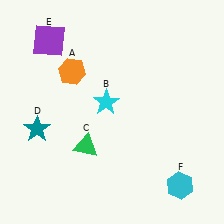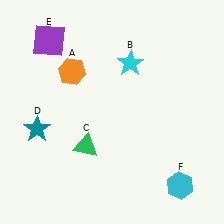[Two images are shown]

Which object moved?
The cyan star (B) moved up.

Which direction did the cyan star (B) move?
The cyan star (B) moved up.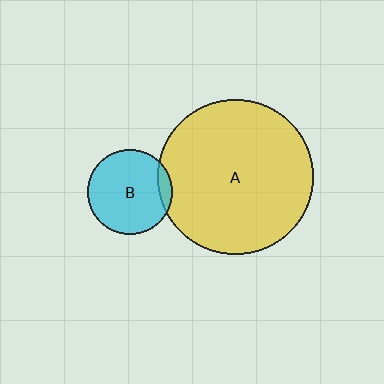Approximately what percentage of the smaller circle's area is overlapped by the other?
Approximately 10%.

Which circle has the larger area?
Circle A (yellow).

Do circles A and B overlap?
Yes.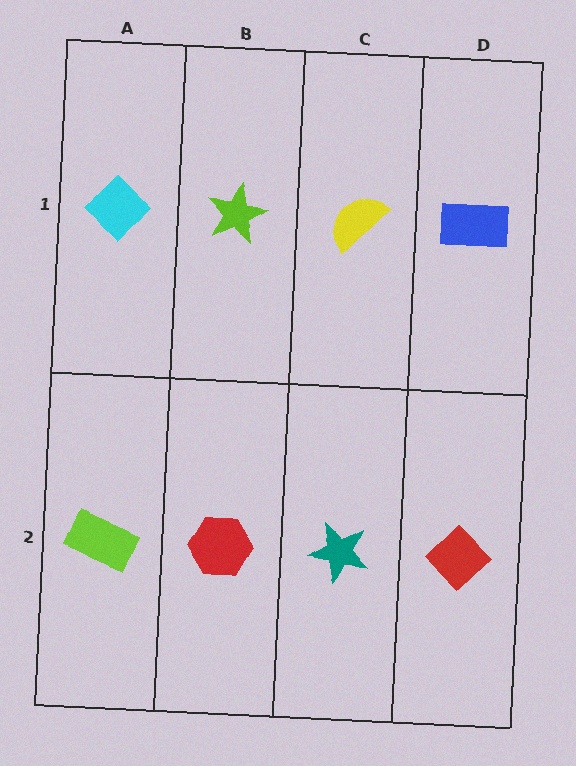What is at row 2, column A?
A lime rectangle.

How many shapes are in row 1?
4 shapes.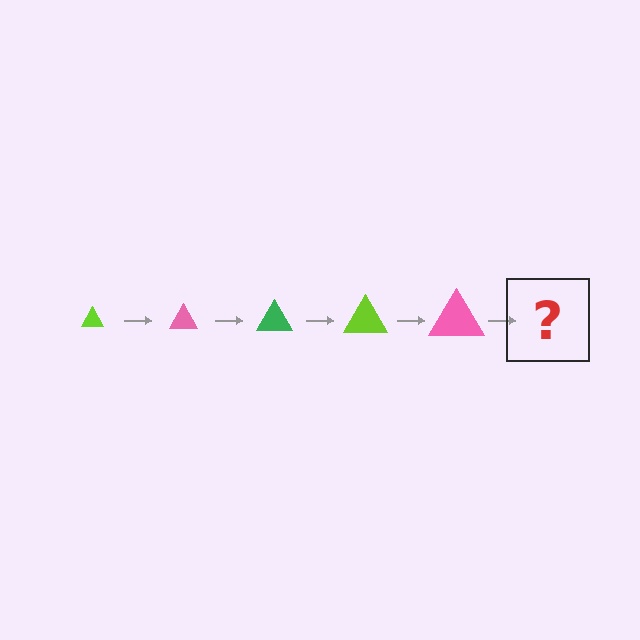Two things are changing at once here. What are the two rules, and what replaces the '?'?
The two rules are that the triangle grows larger each step and the color cycles through lime, pink, and green. The '?' should be a green triangle, larger than the previous one.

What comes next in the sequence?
The next element should be a green triangle, larger than the previous one.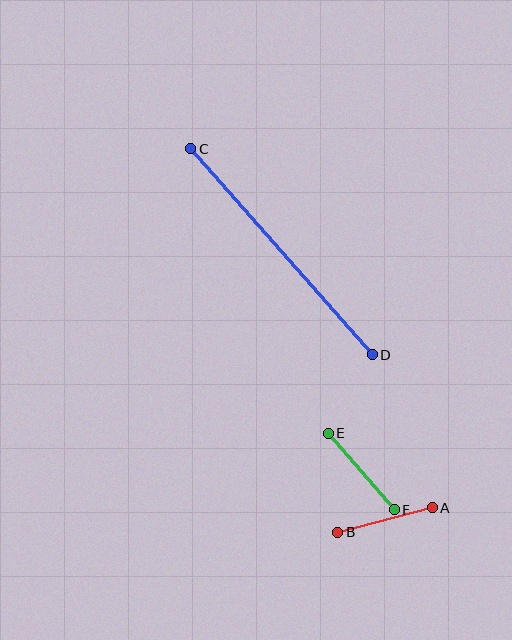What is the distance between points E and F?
The distance is approximately 101 pixels.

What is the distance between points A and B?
The distance is approximately 98 pixels.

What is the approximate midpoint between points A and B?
The midpoint is at approximately (385, 520) pixels.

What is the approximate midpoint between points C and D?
The midpoint is at approximately (282, 252) pixels.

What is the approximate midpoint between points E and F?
The midpoint is at approximately (361, 472) pixels.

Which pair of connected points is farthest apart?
Points C and D are farthest apart.